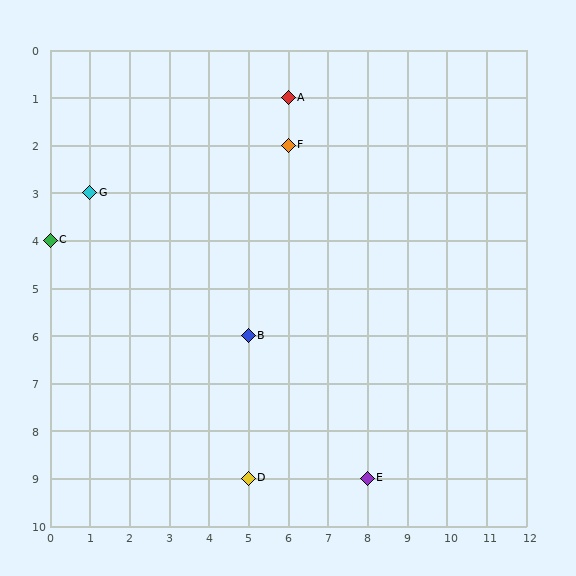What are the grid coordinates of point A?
Point A is at grid coordinates (6, 1).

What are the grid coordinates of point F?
Point F is at grid coordinates (6, 2).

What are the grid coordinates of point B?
Point B is at grid coordinates (5, 6).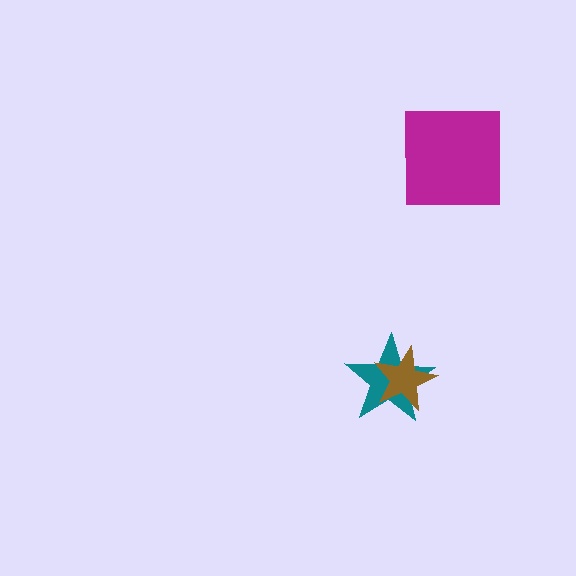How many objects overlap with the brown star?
1 object overlaps with the brown star.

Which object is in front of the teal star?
The brown star is in front of the teal star.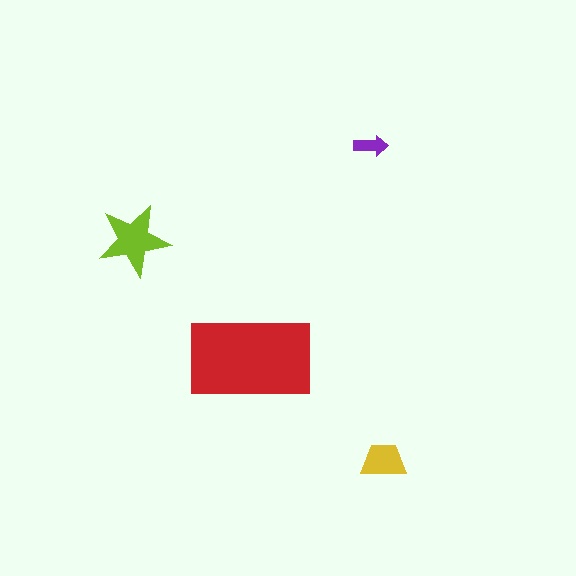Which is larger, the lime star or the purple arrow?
The lime star.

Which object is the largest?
The red rectangle.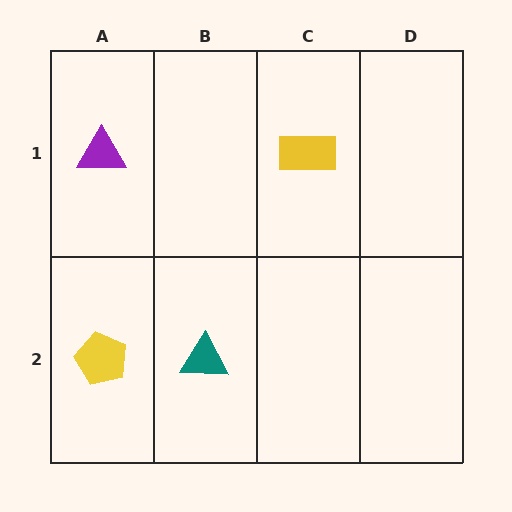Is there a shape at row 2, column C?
No, that cell is empty.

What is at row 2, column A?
A yellow pentagon.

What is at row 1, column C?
A yellow rectangle.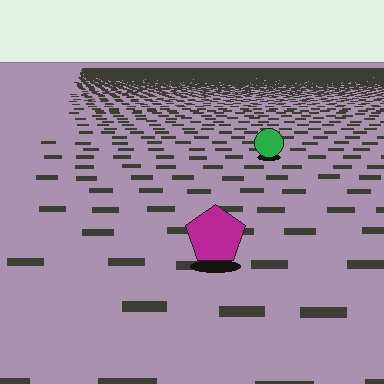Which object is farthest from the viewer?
The green circle is farthest from the viewer. It appears smaller and the ground texture around it is denser.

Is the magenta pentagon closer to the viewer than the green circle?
Yes. The magenta pentagon is closer — you can tell from the texture gradient: the ground texture is coarser near it.